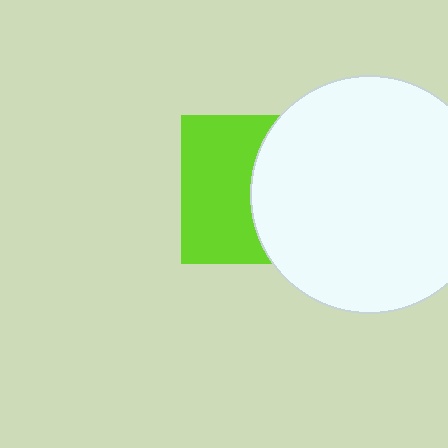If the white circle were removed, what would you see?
You would see the complete lime square.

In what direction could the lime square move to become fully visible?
The lime square could move left. That would shift it out from behind the white circle entirely.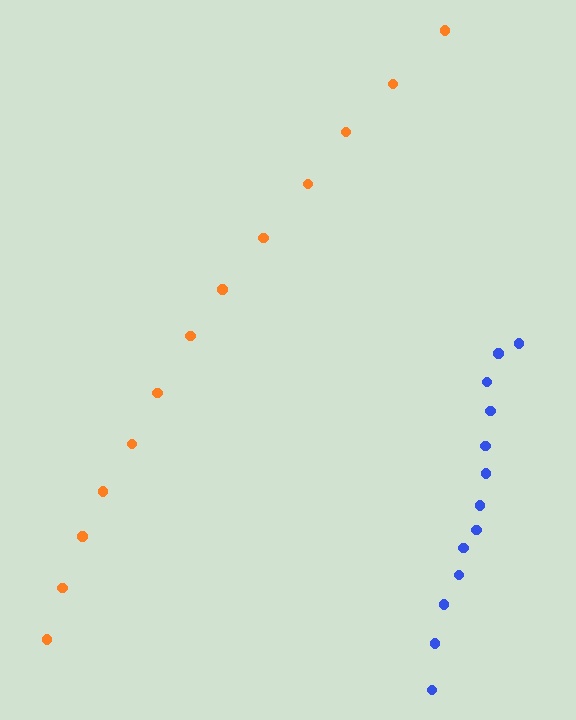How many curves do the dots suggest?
There are 2 distinct paths.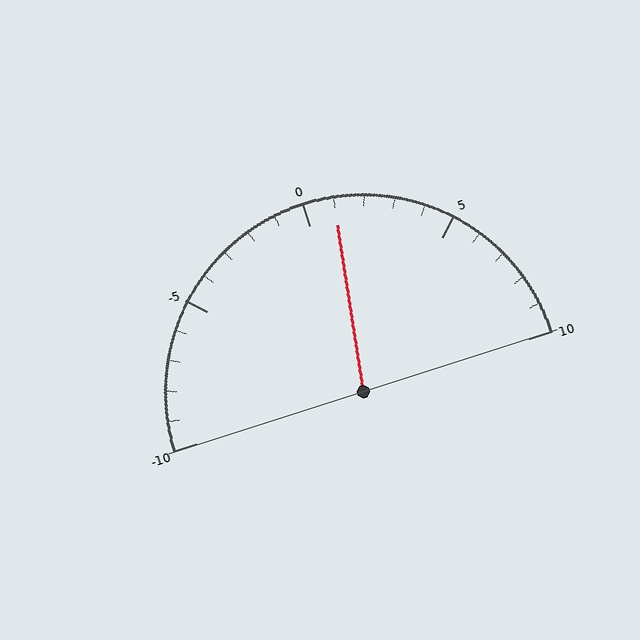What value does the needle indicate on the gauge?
The needle indicates approximately 1.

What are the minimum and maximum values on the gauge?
The gauge ranges from -10 to 10.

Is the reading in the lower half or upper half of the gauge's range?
The reading is in the upper half of the range (-10 to 10).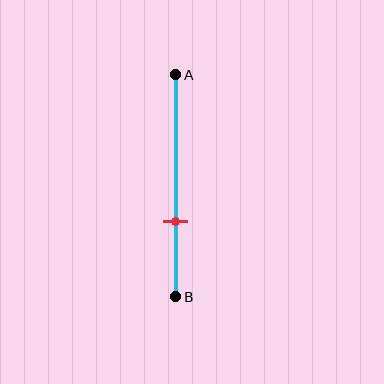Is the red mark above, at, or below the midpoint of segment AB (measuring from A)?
The red mark is below the midpoint of segment AB.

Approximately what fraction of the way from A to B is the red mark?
The red mark is approximately 65% of the way from A to B.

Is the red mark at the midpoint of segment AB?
No, the mark is at about 65% from A, not at the 50% midpoint.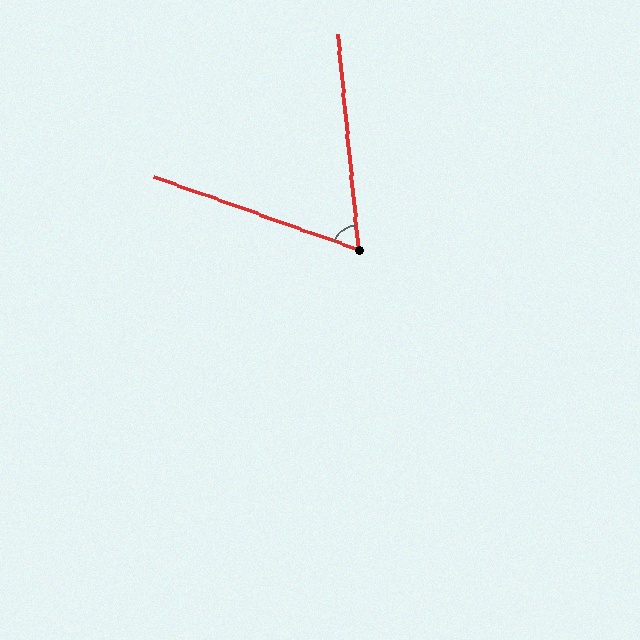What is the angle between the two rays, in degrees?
Approximately 65 degrees.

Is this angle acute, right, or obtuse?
It is acute.